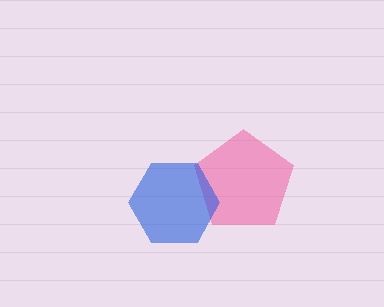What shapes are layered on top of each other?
The layered shapes are: a pink pentagon, a blue hexagon.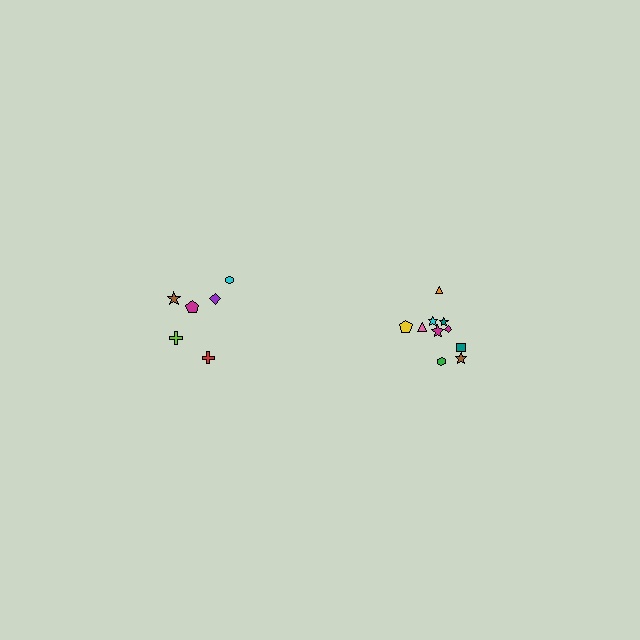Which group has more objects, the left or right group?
The right group.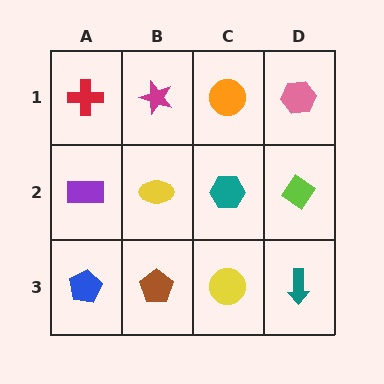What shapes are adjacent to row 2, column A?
A red cross (row 1, column A), a blue pentagon (row 3, column A), a yellow ellipse (row 2, column B).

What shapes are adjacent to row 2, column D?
A pink hexagon (row 1, column D), a teal arrow (row 3, column D), a teal hexagon (row 2, column C).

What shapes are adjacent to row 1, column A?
A purple rectangle (row 2, column A), a magenta star (row 1, column B).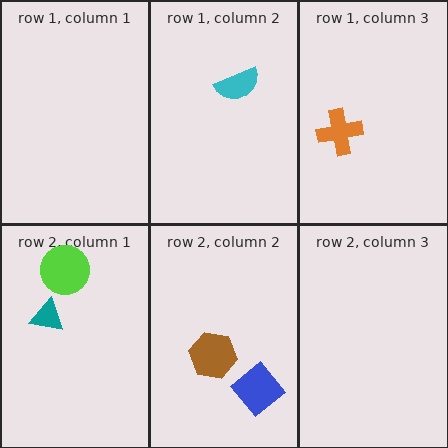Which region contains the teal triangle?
The row 2, column 1 region.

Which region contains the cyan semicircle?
The row 1, column 2 region.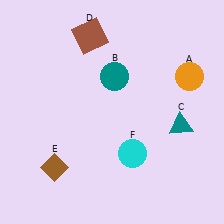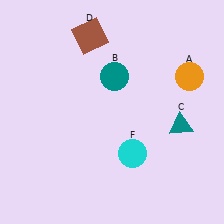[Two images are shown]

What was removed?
The brown diamond (E) was removed in Image 2.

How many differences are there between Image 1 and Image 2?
There is 1 difference between the two images.